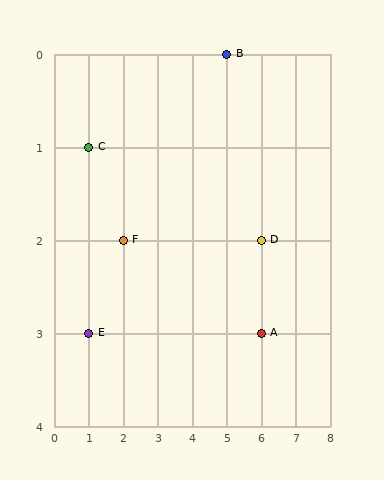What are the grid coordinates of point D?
Point D is at grid coordinates (6, 2).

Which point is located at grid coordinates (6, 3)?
Point A is at (6, 3).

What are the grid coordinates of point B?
Point B is at grid coordinates (5, 0).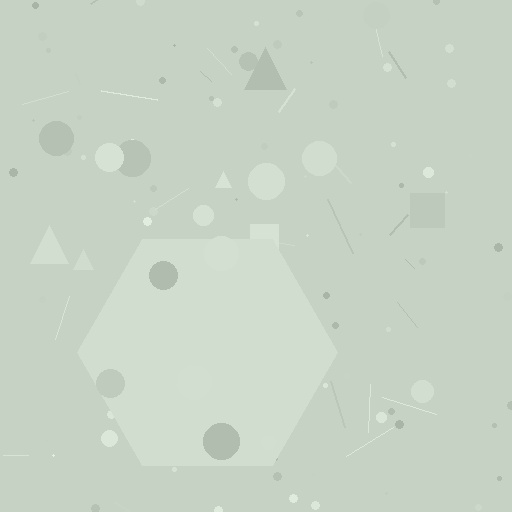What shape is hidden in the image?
A hexagon is hidden in the image.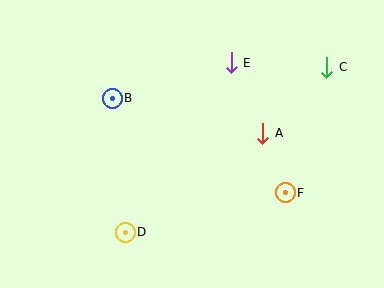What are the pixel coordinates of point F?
Point F is at (285, 193).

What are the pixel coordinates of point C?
Point C is at (327, 67).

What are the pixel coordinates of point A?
Point A is at (263, 133).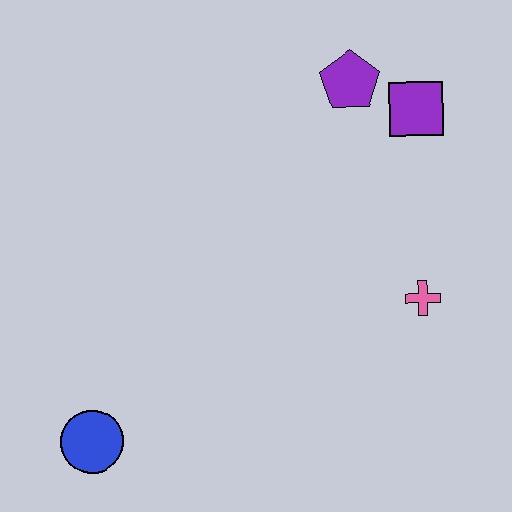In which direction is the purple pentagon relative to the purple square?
The purple pentagon is to the left of the purple square.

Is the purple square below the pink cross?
No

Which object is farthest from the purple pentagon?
The blue circle is farthest from the purple pentagon.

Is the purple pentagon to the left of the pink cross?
Yes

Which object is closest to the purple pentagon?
The purple square is closest to the purple pentagon.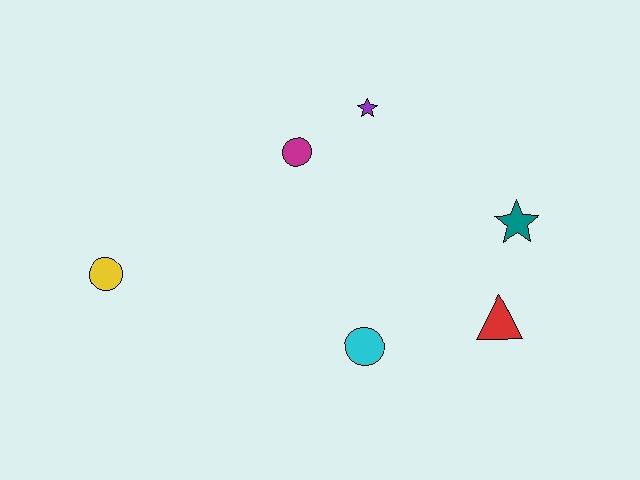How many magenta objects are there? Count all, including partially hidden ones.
There is 1 magenta object.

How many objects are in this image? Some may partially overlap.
There are 6 objects.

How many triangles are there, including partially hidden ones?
There is 1 triangle.